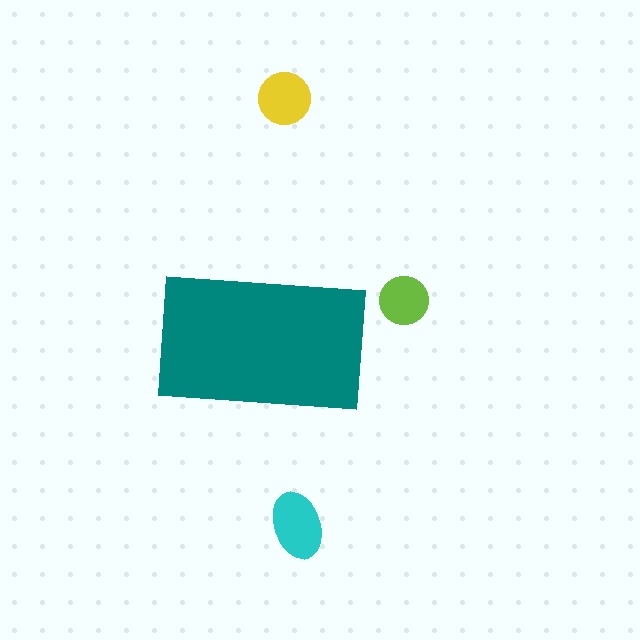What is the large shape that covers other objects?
A teal rectangle.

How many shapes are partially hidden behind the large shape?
0 shapes are partially hidden.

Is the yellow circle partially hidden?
No, the yellow circle is fully visible.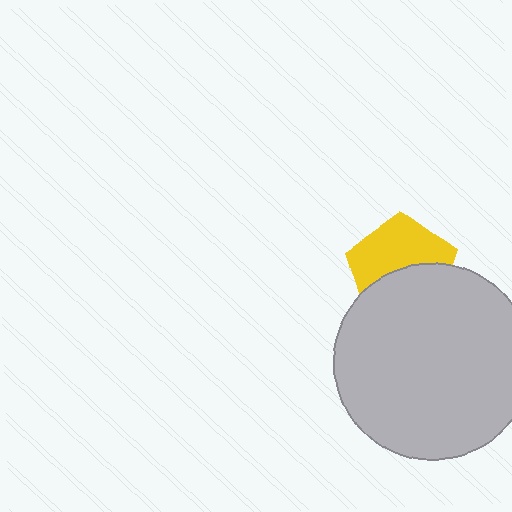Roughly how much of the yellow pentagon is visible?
About half of it is visible (roughly 53%).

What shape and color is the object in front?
The object in front is a light gray circle.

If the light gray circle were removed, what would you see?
You would see the complete yellow pentagon.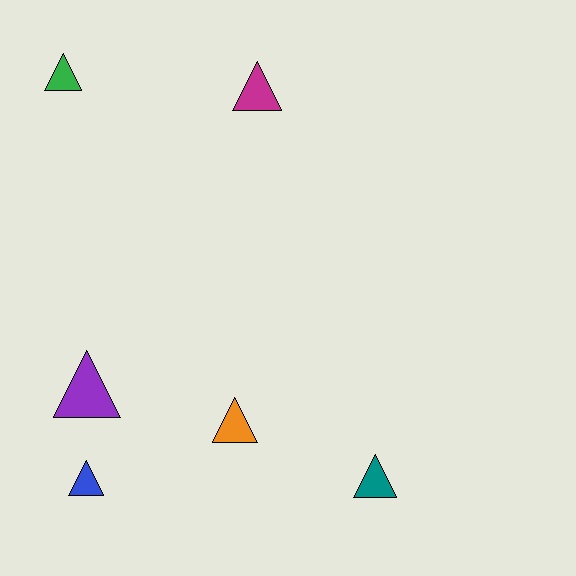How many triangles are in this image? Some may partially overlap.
There are 6 triangles.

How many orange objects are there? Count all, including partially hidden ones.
There is 1 orange object.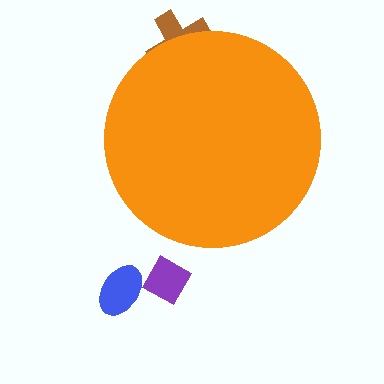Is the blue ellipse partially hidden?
No, the blue ellipse is fully visible.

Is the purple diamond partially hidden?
No, the purple diamond is fully visible.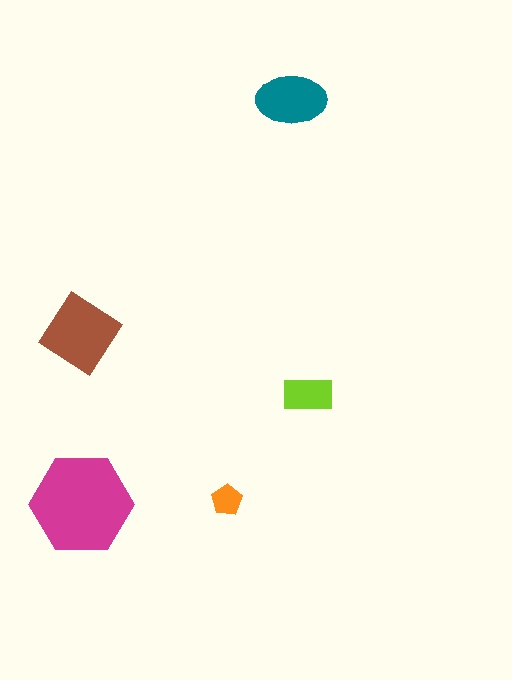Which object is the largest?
The magenta hexagon.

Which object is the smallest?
The orange pentagon.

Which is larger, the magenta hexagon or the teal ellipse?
The magenta hexagon.